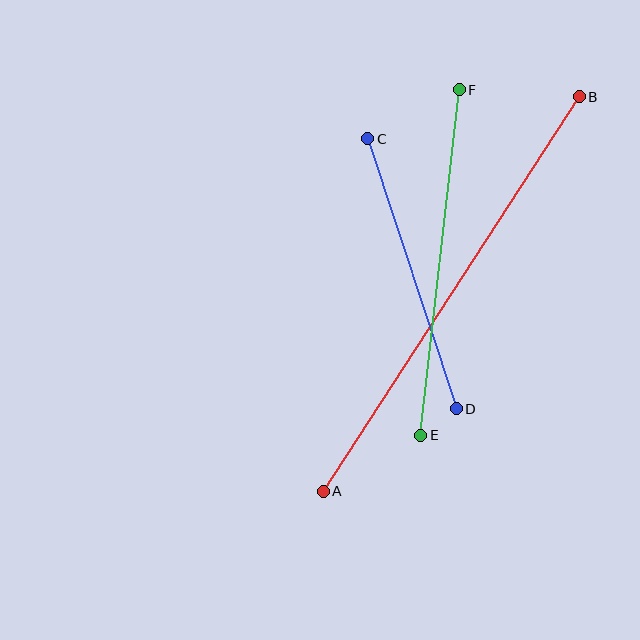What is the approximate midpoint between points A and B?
The midpoint is at approximately (451, 294) pixels.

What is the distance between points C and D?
The distance is approximately 284 pixels.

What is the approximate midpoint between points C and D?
The midpoint is at approximately (412, 274) pixels.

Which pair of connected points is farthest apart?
Points A and B are farthest apart.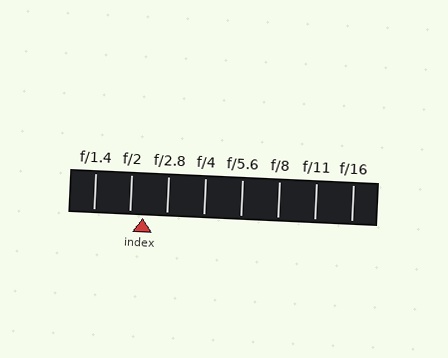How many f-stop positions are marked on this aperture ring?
There are 8 f-stop positions marked.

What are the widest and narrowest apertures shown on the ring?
The widest aperture shown is f/1.4 and the narrowest is f/16.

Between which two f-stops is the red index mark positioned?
The index mark is between f/2 and f/2.8.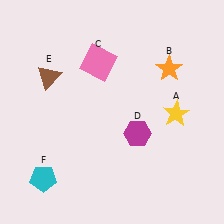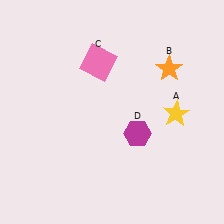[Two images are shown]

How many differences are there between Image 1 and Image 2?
There are 2 differences between the two images.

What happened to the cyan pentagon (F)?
The cyan pentagon (F) was removed in Image 2. It was in the bottom-left area of Image 1.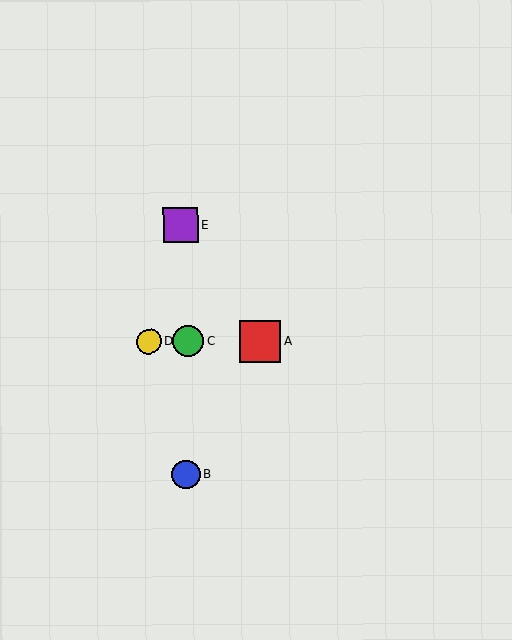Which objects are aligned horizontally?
Objects A, C, D are aligned horizontally.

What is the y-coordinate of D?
Object D is at y≈342.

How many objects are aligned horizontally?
3 objects (A, C, D) are aligned horizontally.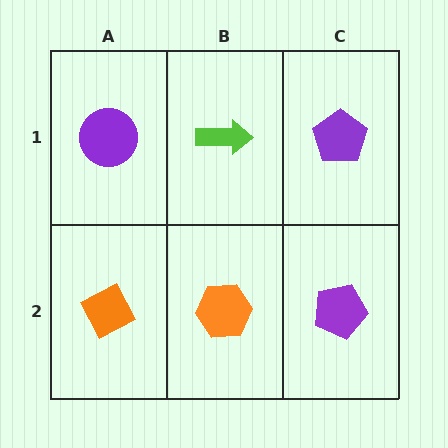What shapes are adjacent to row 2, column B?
A lime arrow (row 1, column B), an orange diamond (row 2, column A), a purple pentagon (row 2, column C).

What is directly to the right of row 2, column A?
An orange hexagon.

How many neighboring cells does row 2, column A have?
2.